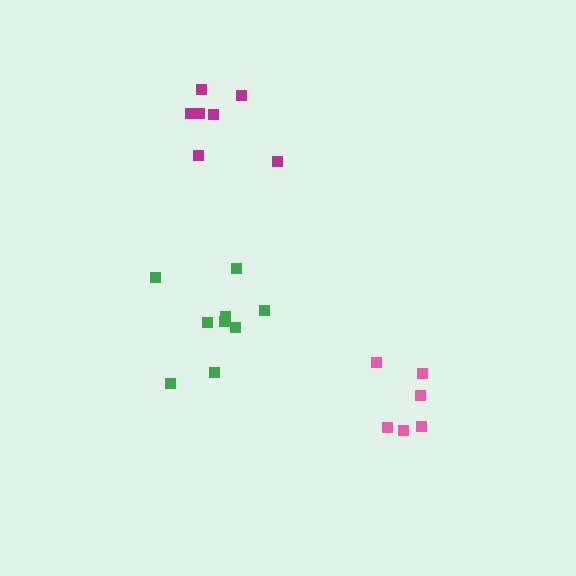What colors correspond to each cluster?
The clusters are colored: magenta, pink, green.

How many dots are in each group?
Group 1: 7 dots, Group 2: 6 dots, Group 3: 9 dots (22 total).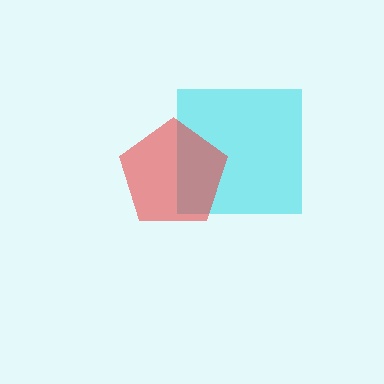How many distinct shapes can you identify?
There are 2 distinct shapes: a cyan square, a red pentagon.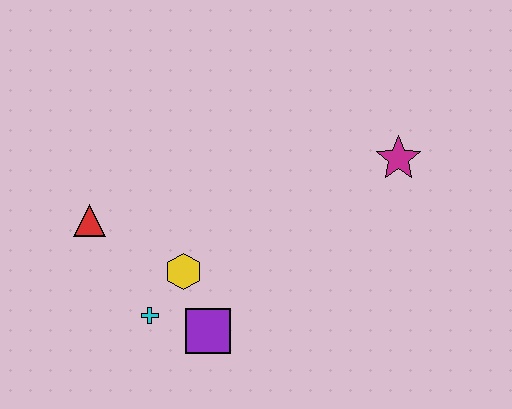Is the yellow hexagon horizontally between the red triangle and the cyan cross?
No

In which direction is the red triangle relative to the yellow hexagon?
The red triangle is to the left of the yellow hexagon.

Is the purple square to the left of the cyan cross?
No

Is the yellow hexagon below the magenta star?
Yes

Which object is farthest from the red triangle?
The magenta star is farthest from the red triangle.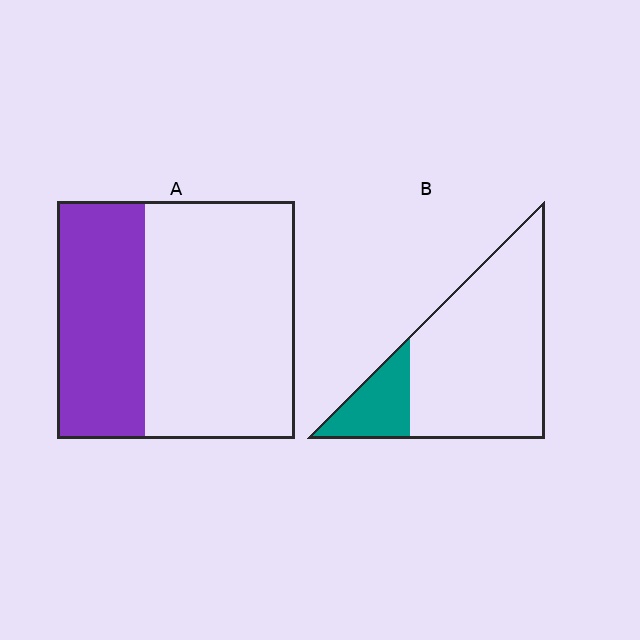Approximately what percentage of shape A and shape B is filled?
A is approximately 35% and B is approximately 20%.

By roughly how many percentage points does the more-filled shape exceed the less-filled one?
By roughly 20 percentage points (A over B).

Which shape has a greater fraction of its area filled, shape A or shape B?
Shape A.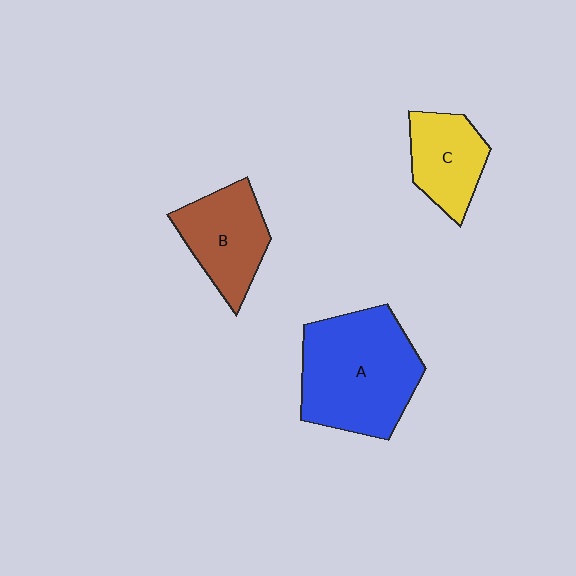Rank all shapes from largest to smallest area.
From largest to smallest: A (blue), B (brown), C (yellow).